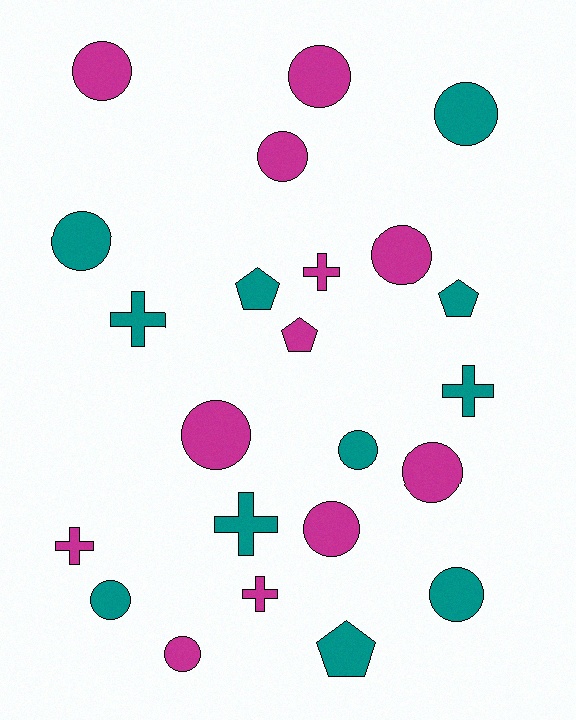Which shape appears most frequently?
Circle, with 13 objects.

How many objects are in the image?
There are 23 objects.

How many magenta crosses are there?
There are 3 magenta crosses.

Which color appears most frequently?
Magenta, with 12 objects.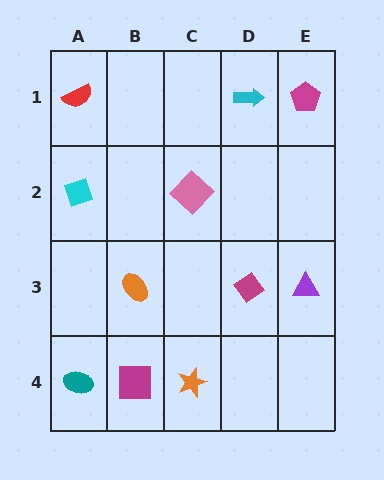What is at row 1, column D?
A cyan arrow.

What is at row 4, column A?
A teal ellipse.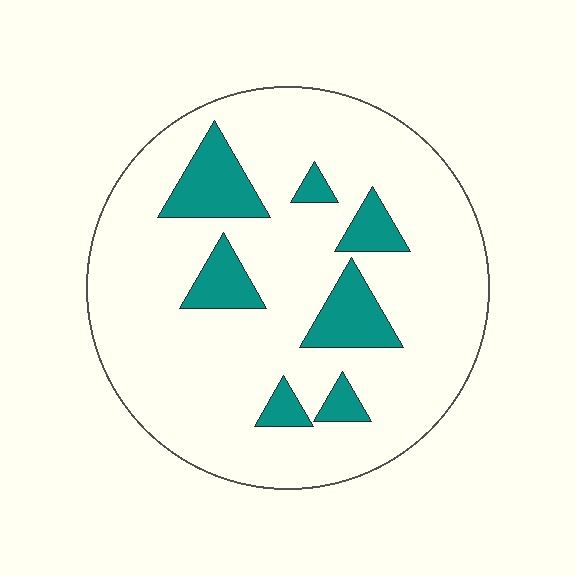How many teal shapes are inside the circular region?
7.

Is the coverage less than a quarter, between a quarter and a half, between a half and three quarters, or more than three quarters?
Less than a quarter.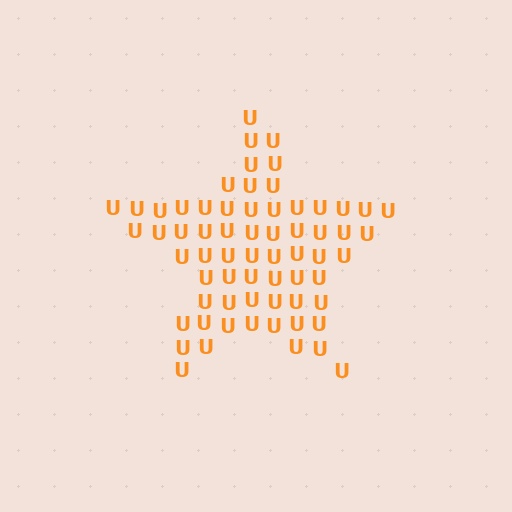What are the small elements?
The small elements are letter U's.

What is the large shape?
The large shape is a star.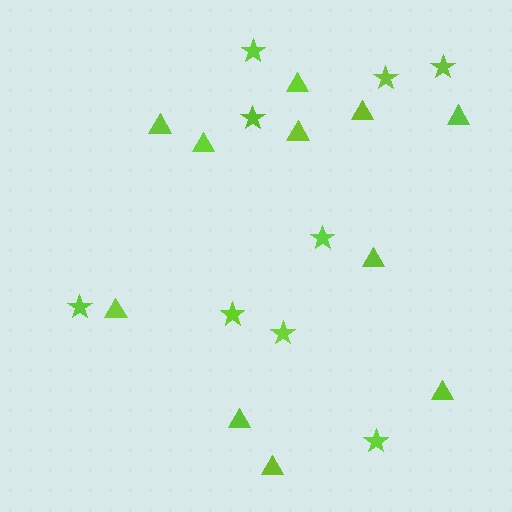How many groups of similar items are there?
There are 2 groups: one group of triangles (11) and one group of stars (9).